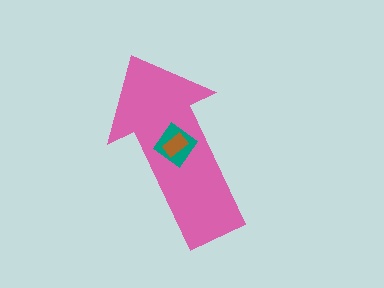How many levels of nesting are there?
3.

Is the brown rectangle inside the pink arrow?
Yes.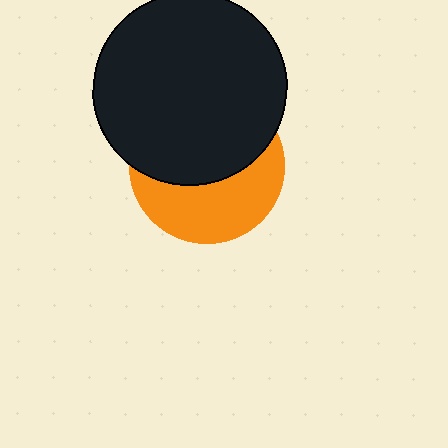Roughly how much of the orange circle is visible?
A small part of it is visible (roughly 45%).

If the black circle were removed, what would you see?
You would see the complete orange circle.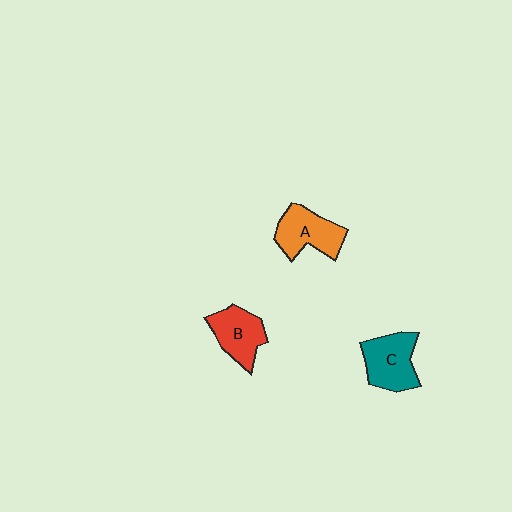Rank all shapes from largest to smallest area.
From largest to smallest: C (teal), A (orange), B (red).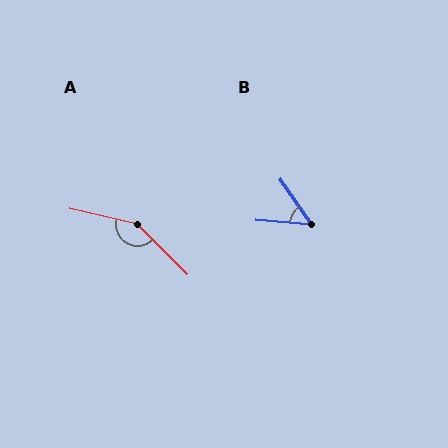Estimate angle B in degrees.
Approximately 50 degrees.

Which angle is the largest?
A, at approximately 147 degrees.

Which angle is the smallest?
B, at approximately 50 degrees.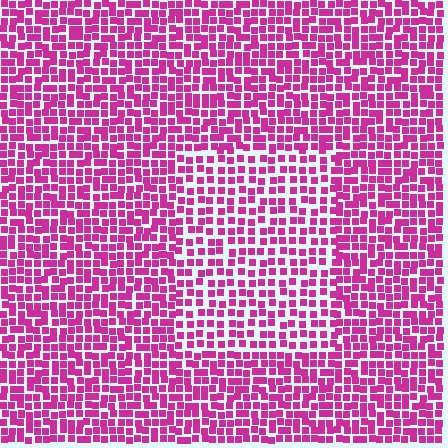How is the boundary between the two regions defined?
The boundary is defined by a change in element density (approximately 1.5x ratio). All elements are the same color, size, and shape.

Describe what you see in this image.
The image contains small magenta elements arranged at two different densities. A rectangle-shaped region is visible where the elements are less densely packed than the surrounding area.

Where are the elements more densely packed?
The elements are more densely packed outside the rectangle boundary.